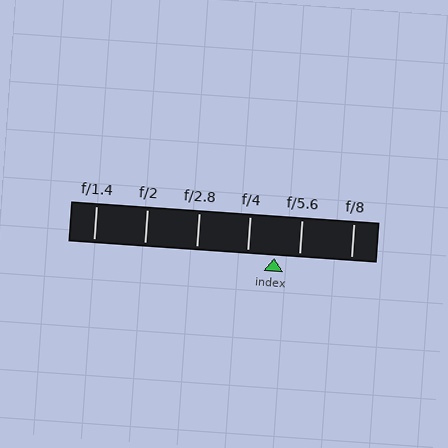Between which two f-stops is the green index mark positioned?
The index mark is between f/4 and f/5.6.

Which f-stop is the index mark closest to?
The index mark is closest to f/5.6.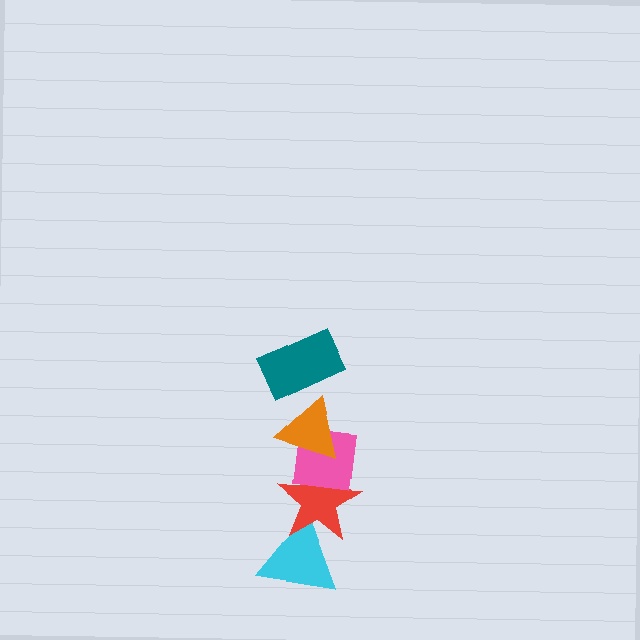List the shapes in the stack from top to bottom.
From top to bottom: the teal rectangle, the orange triangle, the pink square, the red star, the cyan triangle.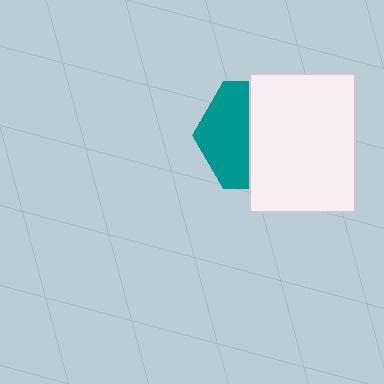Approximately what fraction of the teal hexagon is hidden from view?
Roughly 55% of the teal hexagon is hidden behind the white rectangle.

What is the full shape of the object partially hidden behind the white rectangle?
The partially hidden object is a teal hexagon.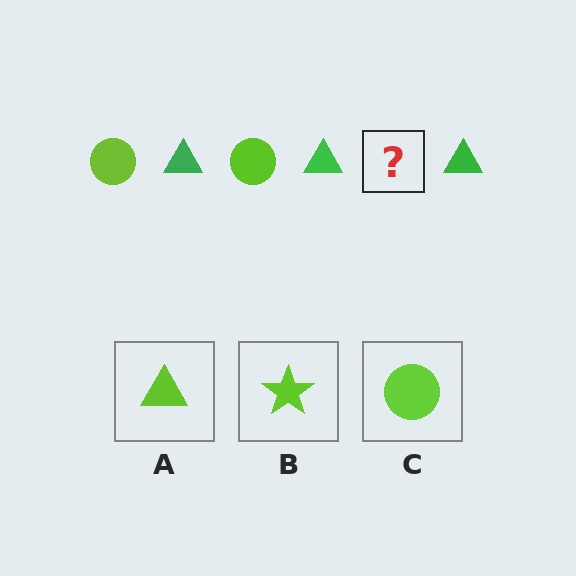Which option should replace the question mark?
Option C.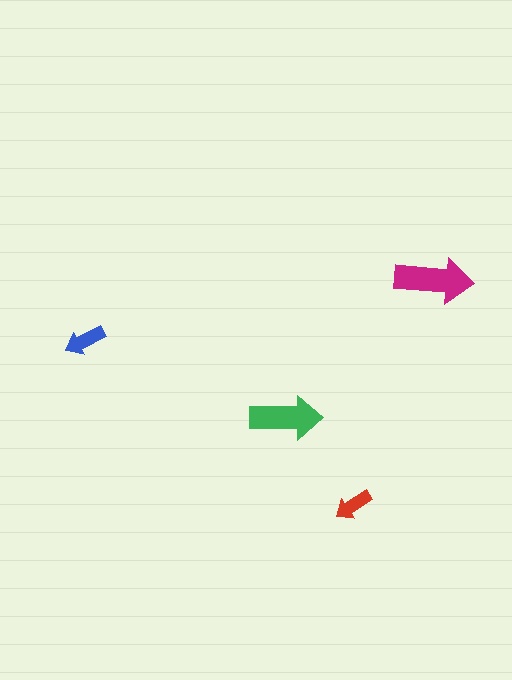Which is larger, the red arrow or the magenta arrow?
The magenta one.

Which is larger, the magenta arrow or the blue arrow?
The magenta one.